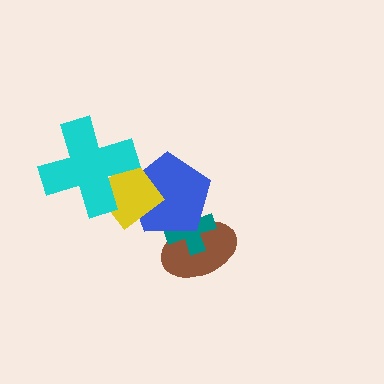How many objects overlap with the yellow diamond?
2 objects overlap with the yellow diamond.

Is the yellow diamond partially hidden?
Yes, it is partially covered by another shape.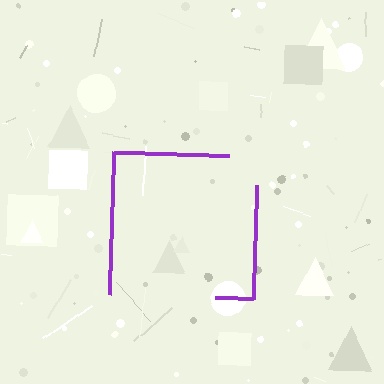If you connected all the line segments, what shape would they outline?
They would outline a square.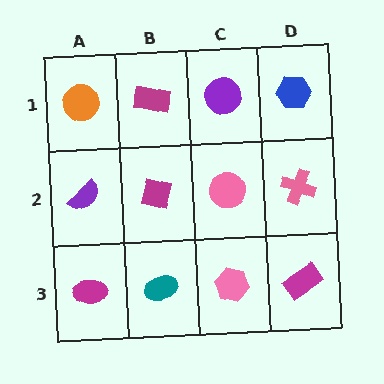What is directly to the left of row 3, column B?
A magenta ellipse.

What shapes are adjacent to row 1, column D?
A pink cross (row 2, column D), a purple circle (row 1, column C).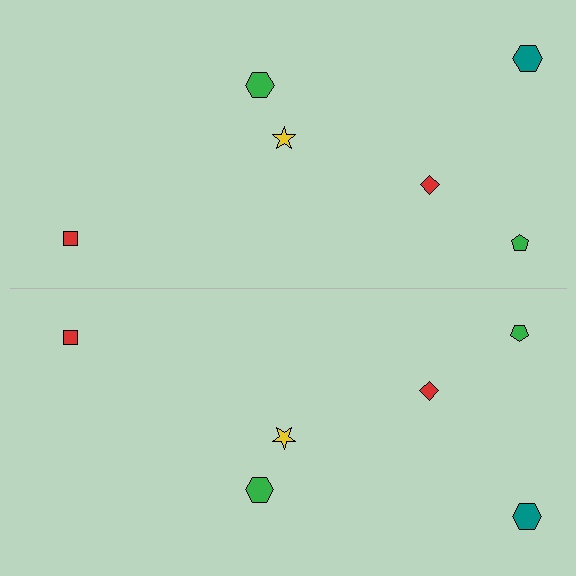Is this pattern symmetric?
Yes, this pattern has bilateral (reflection) symmetry.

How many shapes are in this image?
There are 12 shapes in this image.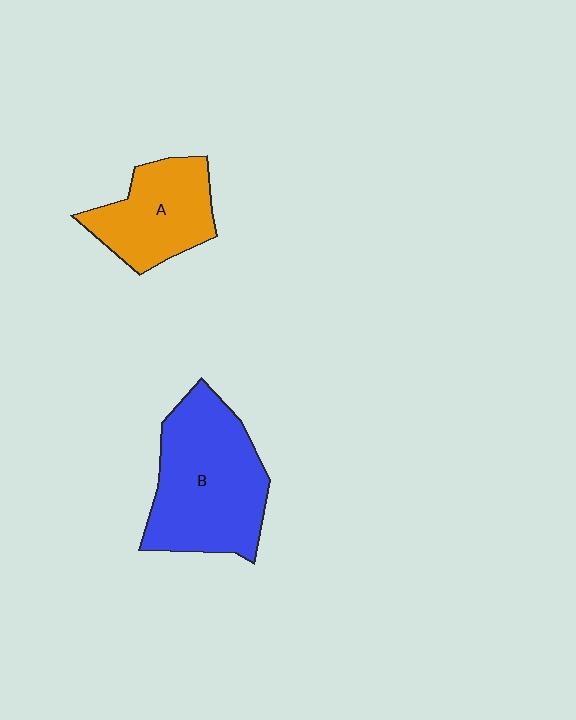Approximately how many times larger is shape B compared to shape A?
Approximately 1.6 times.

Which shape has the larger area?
Shape B (blue).